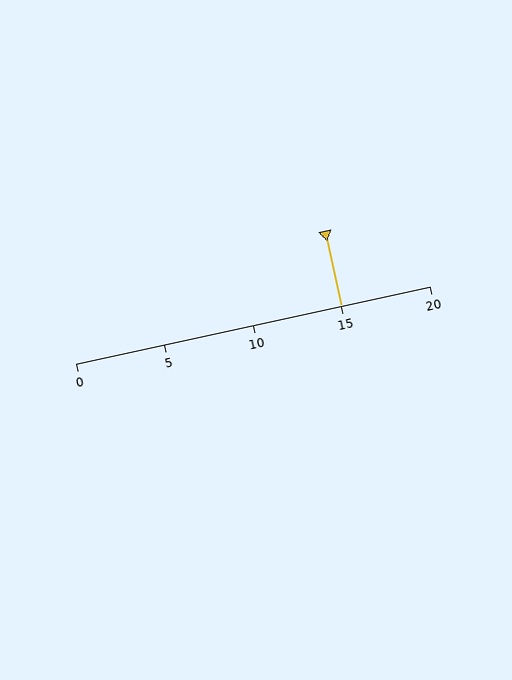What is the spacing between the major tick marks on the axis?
The major ticks are spaced 5 apart.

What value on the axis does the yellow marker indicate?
The marker indicates approximately 15.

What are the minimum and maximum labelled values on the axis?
The axis runs from 0 to 20.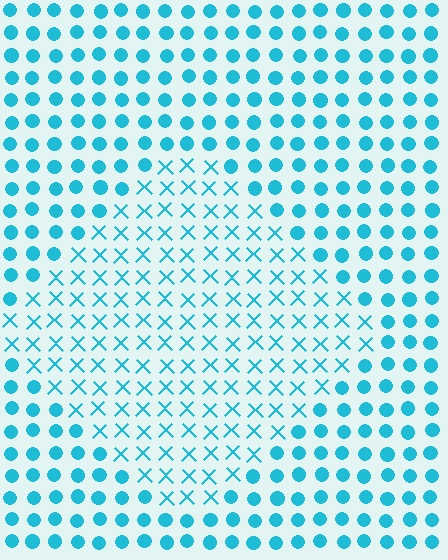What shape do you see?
I see a diamond.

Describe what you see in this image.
The image is filled with small cyan elements arranged in a uniform grid. A diamond-shaped region contains X marks, while the surrounding area contains circles. The boundary is defined purely by the change in element shape.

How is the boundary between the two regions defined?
The boundary is defined by a change in element shape: X marks inside vs. circles outside. All elements share the same color and spacing.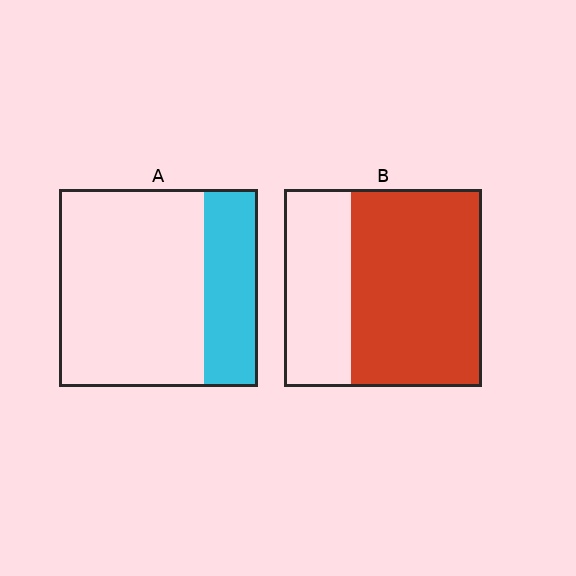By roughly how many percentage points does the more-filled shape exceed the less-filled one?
By roughly 40 percentage points (B over A).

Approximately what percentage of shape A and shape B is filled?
A is approximately 25% and B is approximately 65%.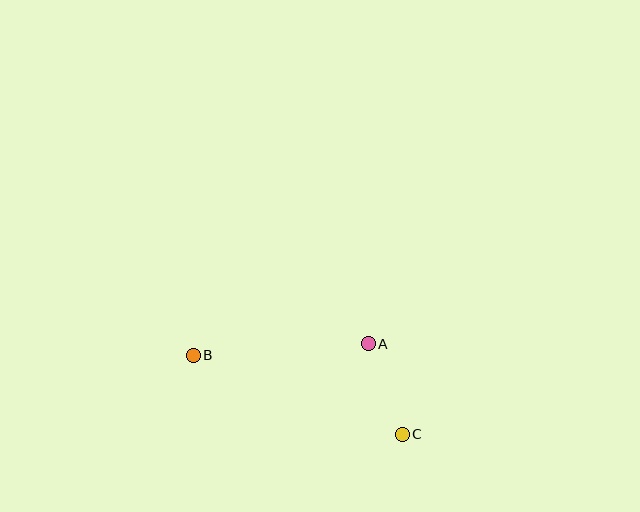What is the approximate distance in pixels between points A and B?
The distance between A and B is approximately 176 pixels.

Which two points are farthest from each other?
Points B and C are farthest from each other.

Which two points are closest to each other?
Points A and C are closest to each other.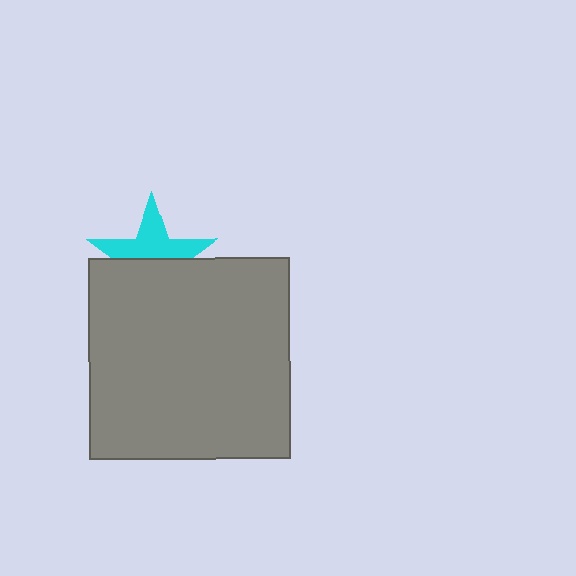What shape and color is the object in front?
The object in front is a gray square.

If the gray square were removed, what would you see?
You would see the complete cyan star.